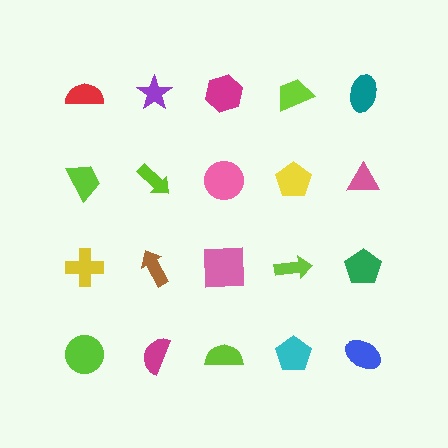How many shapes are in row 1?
5 shapes.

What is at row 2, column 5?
A pink triangle.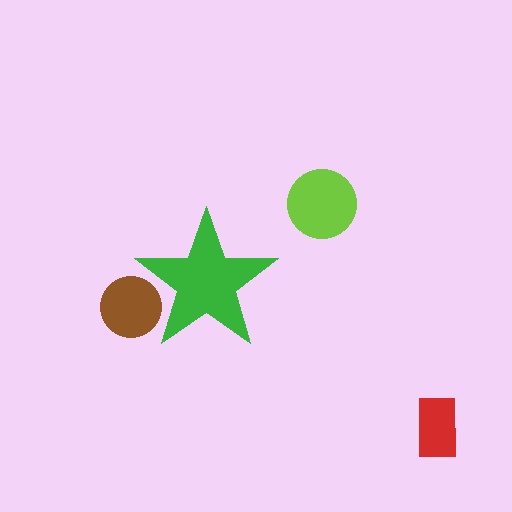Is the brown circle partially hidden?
Yes, the brown circle is partially hidden behind the green star.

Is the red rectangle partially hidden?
No, the red rectangle is fully visible.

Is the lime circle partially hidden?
No, the lime circle is fully visible.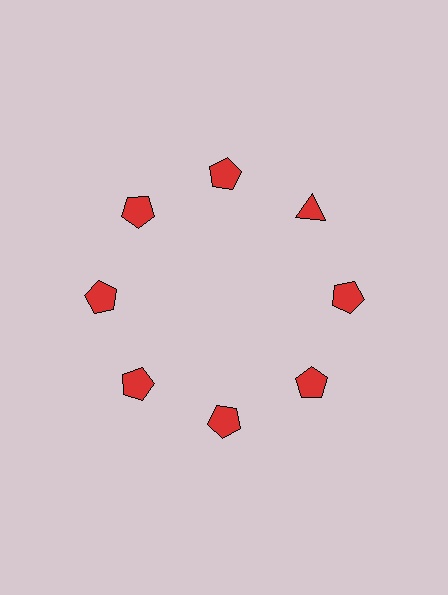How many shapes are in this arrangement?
There are 8 shapes arranged in a ring pattern.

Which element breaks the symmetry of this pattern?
The red triangle at roughly the 2 o'clock position breaks the symmetry. All other shapes are red pentagons.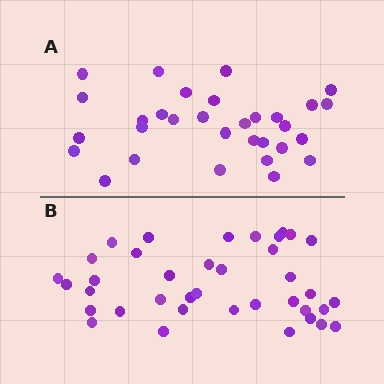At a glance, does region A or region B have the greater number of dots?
Region B (the bottom region) has more dots.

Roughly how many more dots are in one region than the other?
Region B has roughly 8 or so more dots than region A.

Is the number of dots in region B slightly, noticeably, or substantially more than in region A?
Region B has only slightly more — the two regions are fairly close. The ratio is roughly 1.2 to 1.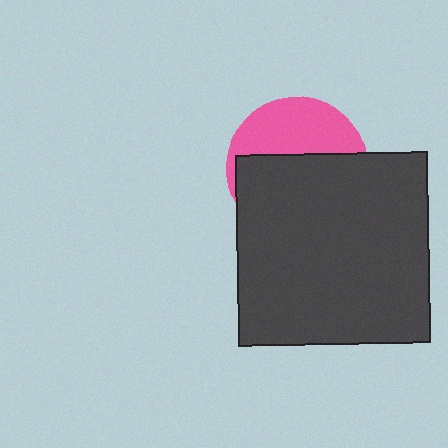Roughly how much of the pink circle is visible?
A small part of it is visible (roughly 40%).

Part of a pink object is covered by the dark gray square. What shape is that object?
It is a circle.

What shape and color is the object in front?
The object in front is a dark gray square.